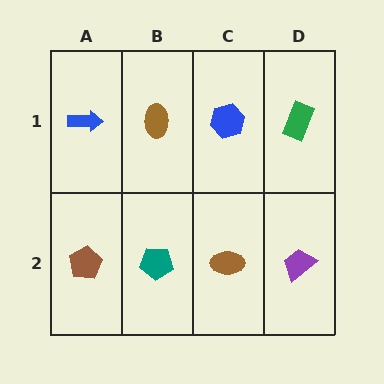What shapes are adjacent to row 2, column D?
A green rectangle (row 1, column D), a brown ellipse (row 2, column C).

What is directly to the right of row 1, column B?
A blue hexagon.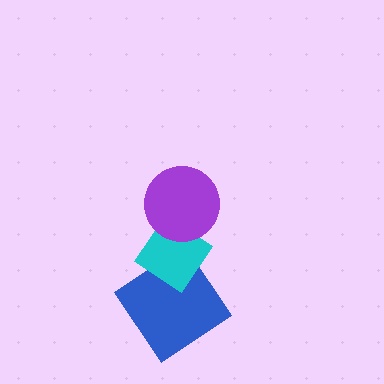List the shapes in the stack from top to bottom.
From top to bottom: the purple circle, the cyan diamond, the blue diamond.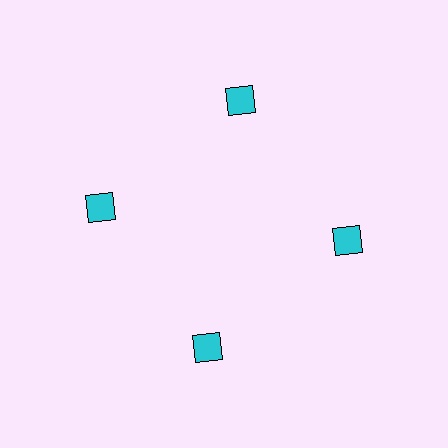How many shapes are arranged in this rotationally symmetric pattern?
There are 4 shapes, arranged in 4 groups of 1.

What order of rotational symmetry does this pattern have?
This pattern has 4-fold rotational symmetry.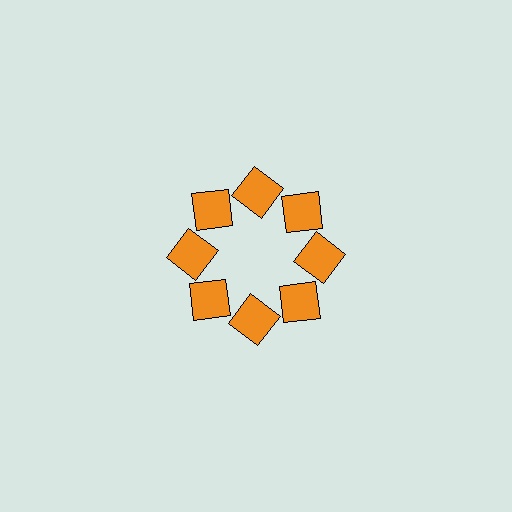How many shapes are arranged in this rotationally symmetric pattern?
There are 8 shapes, arranged in 8 groups of 1.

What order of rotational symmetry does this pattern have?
This pattern has 8-fold rotational symmetry.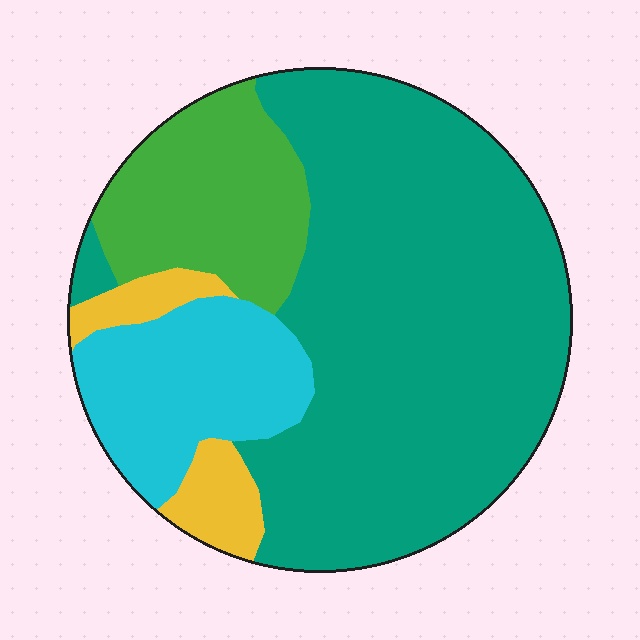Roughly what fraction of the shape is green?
Green takes up less than a sixth of the shape.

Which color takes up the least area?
Yellow, at roughly 5%.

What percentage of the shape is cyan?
Cyan takes up about one sixth (1/6) of the shape.